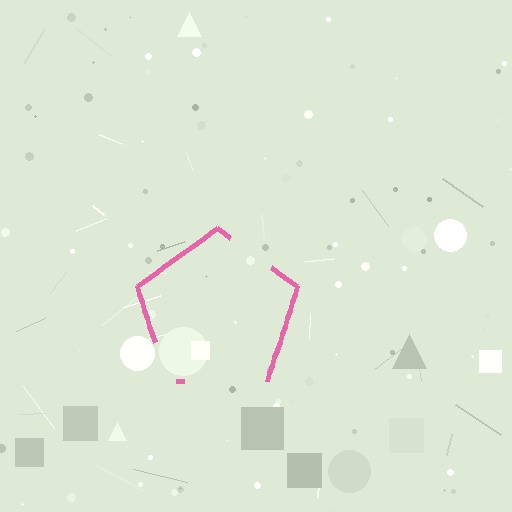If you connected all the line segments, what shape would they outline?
They would outline a pentagon.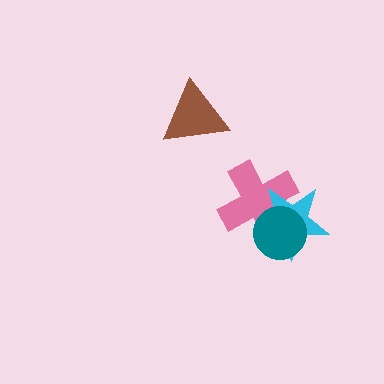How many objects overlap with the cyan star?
2 objects overlap with the cyan star.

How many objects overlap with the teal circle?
2 objects overlap with the teal circle.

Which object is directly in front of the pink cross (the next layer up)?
The cyan star is directly in front of the pink cross.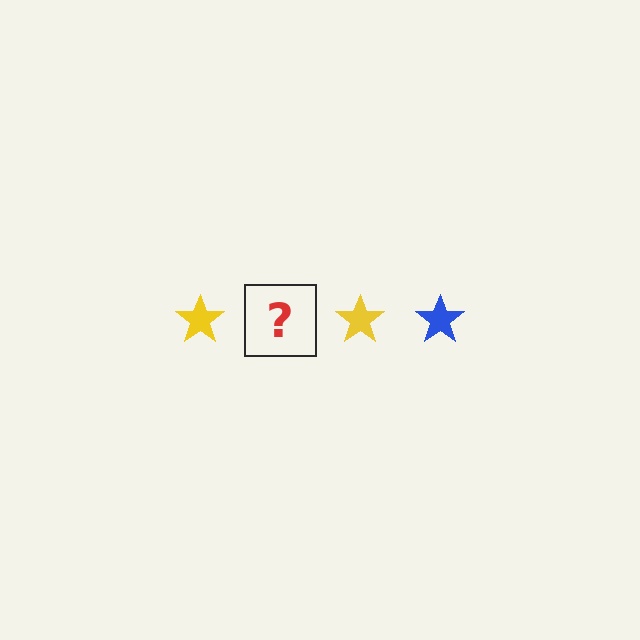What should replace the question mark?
The question mark should be replaced with a blue star.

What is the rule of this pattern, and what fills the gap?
The rule is that the pattern cycles through yellow, blue stars. The gap should be filled with a blue star.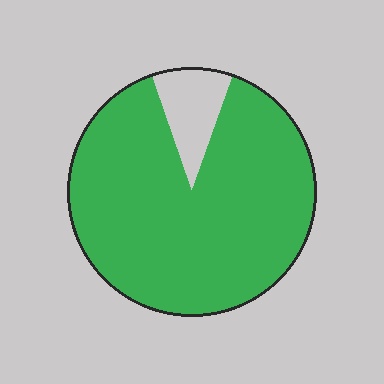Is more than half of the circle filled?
Yes.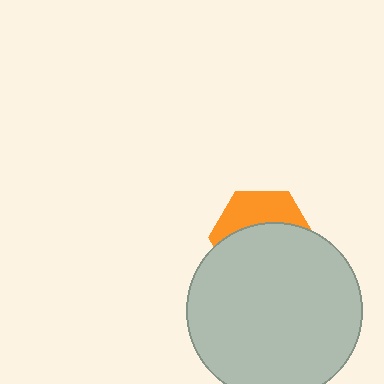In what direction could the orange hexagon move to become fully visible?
The orange hexagon could move up. That would shift it out from behind the light gray circle entirely.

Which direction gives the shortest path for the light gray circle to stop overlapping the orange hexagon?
Moving down gives the shortest separation.